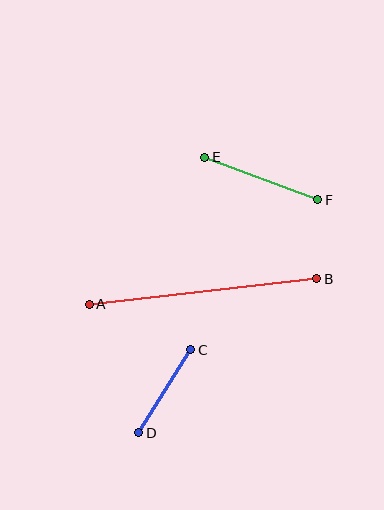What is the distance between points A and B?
The distance is approximately 229 pixels.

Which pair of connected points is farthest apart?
Points A and B are farthest apart.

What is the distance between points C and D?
The distance is approximately 98 pixels.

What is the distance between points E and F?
The distance is approximately 121 pixels.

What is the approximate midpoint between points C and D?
The midpoint is at approximately (165, 391) pixels.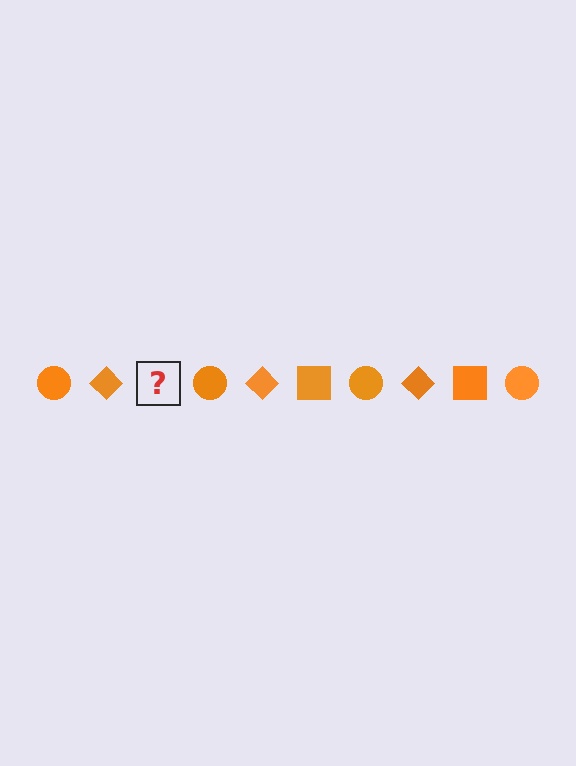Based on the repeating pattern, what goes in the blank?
The blank should be an orange square.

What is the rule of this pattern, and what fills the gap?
The rule is that the pattern cycles through circle, diamond, square shapes in orange. The gap should be filled with an orange square.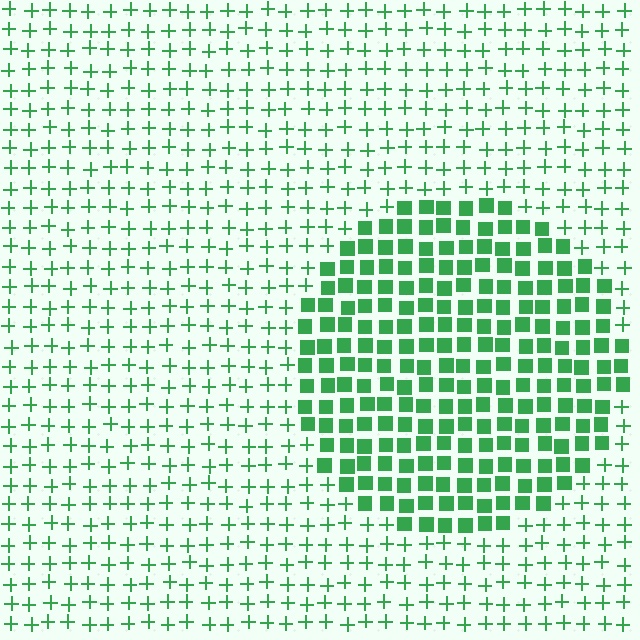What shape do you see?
I see a circle.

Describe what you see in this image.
The image is filled with small green elements arranged in a uniform grid. A circle-shaped region contains squares, while the surrounding area contains plus signs. The boundary is defined purely by the change in element shape.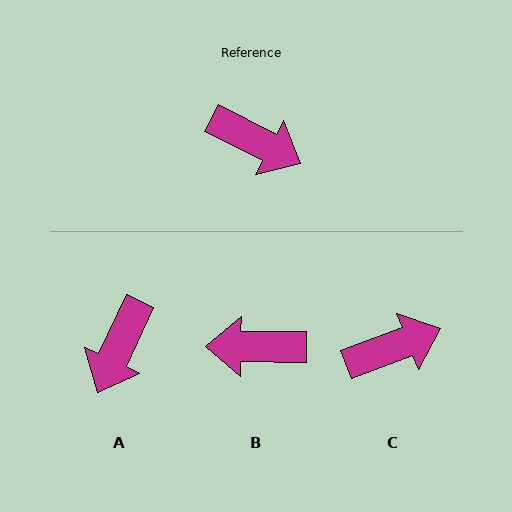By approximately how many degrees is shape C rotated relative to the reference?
Approximately 48 degrees counter-clockwise.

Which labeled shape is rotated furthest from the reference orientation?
B, about 153 degrees away.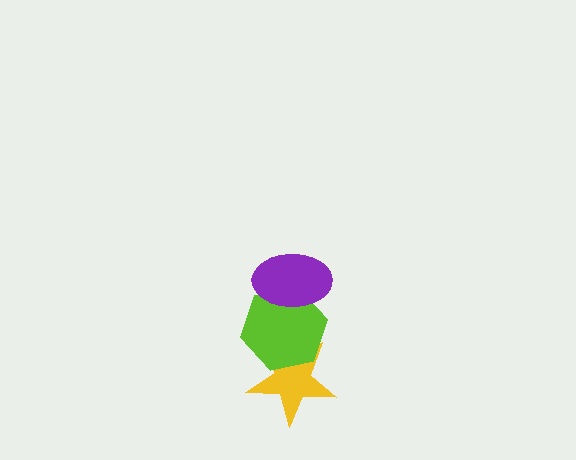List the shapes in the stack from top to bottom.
From top to bottom: the purple ellipse, the lime hexagon, the yellow star.